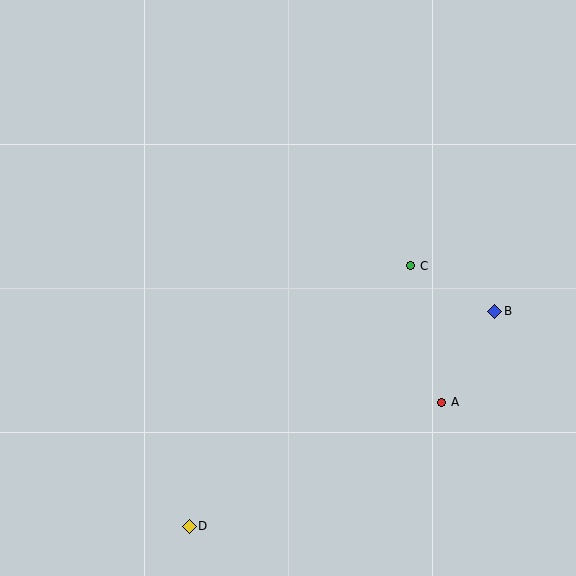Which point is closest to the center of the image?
Point C at (411, 266) is closest to the center.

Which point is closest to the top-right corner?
Point C is closest to the top-right corner.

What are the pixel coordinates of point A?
Point A is at (442, 402).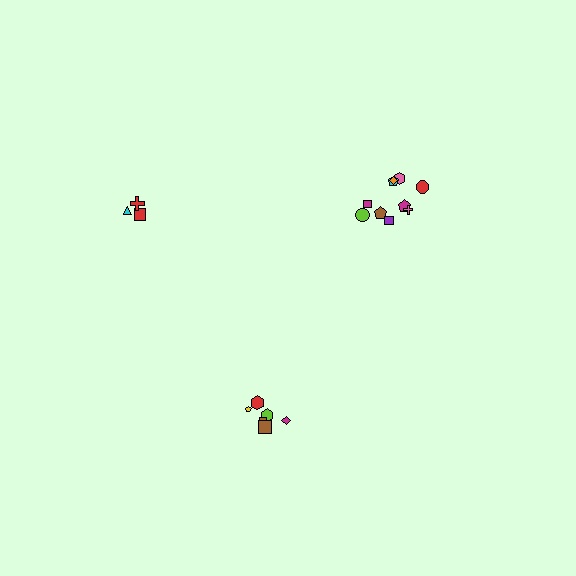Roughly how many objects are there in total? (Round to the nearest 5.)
Roughly 20 objects in total.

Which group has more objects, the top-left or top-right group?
The top-right group.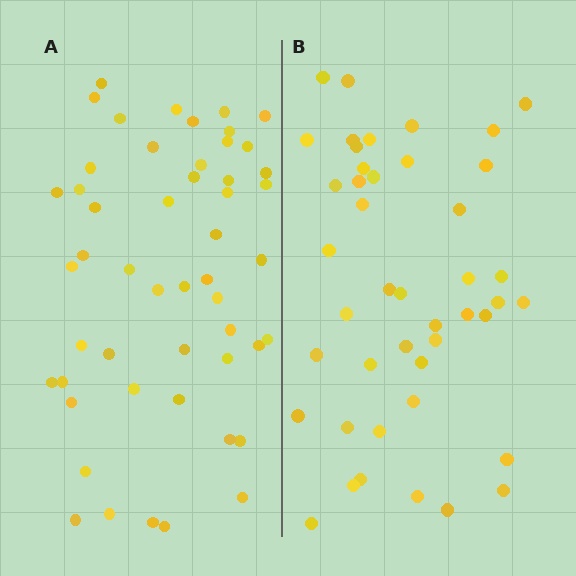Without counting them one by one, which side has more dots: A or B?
Region A (the left region) has more dots.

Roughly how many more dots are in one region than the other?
Region A has roughly 8 or so more dots than region B.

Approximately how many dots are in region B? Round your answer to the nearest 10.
About 40 dots. (The exact count is 44, which rounds to 40.)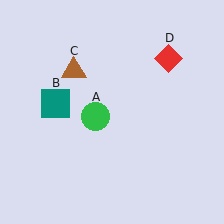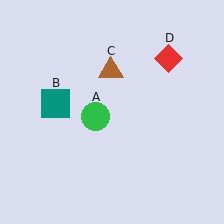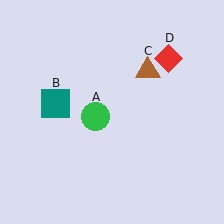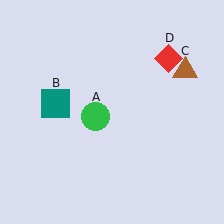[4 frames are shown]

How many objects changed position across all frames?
1 object changed position: brown triangle (object C).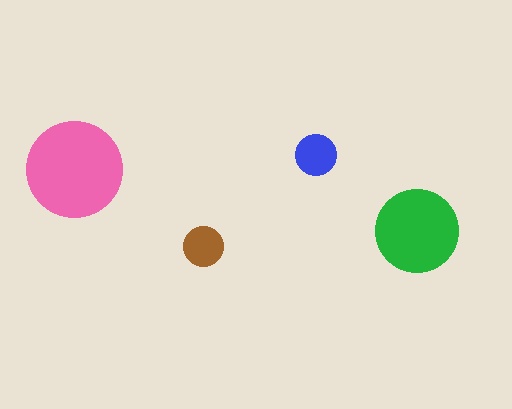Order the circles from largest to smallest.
the pink one, the green one, the blue one, the brown one.